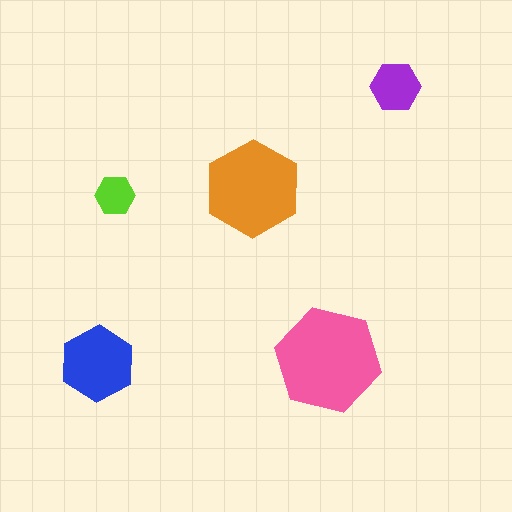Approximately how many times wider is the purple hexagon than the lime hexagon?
About 1.5 times wider.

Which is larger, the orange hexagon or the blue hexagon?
The orange one.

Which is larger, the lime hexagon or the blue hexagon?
The blue one.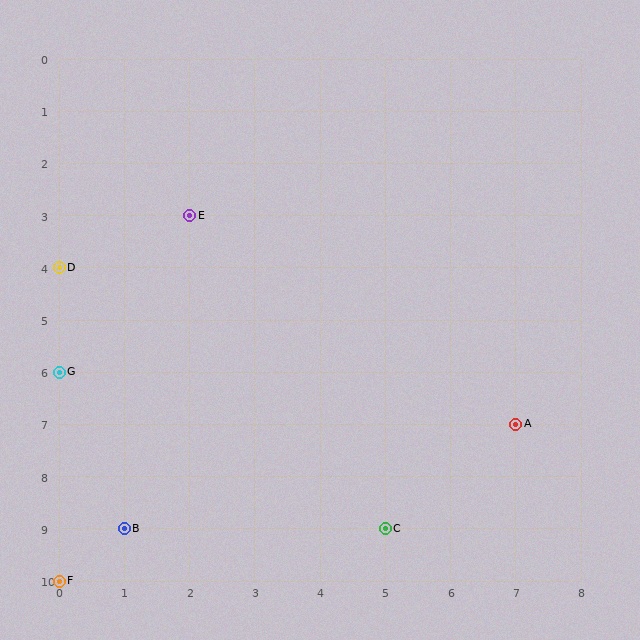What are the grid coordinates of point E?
Point E is at grid coordinates (2, 3).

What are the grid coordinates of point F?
Point F is at grid coordinates (0, 10).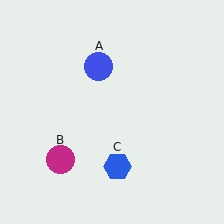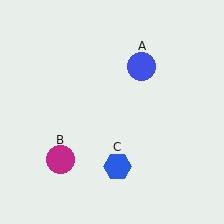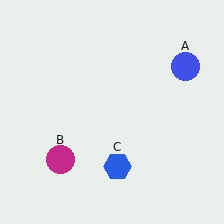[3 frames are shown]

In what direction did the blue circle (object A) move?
The blue circle (object A) moved right.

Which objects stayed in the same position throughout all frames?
Magenta circle (object B) and blue hexagon (object C) remained stationary.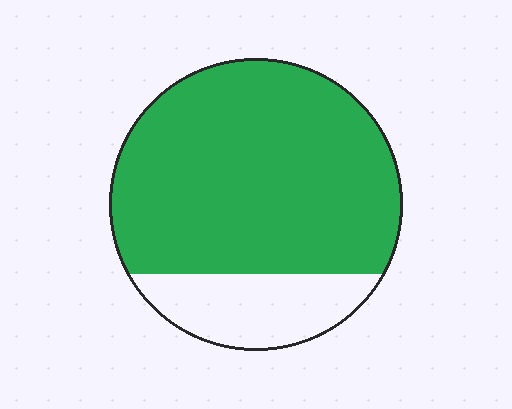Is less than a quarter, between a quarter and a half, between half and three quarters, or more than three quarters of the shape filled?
More than three quarters.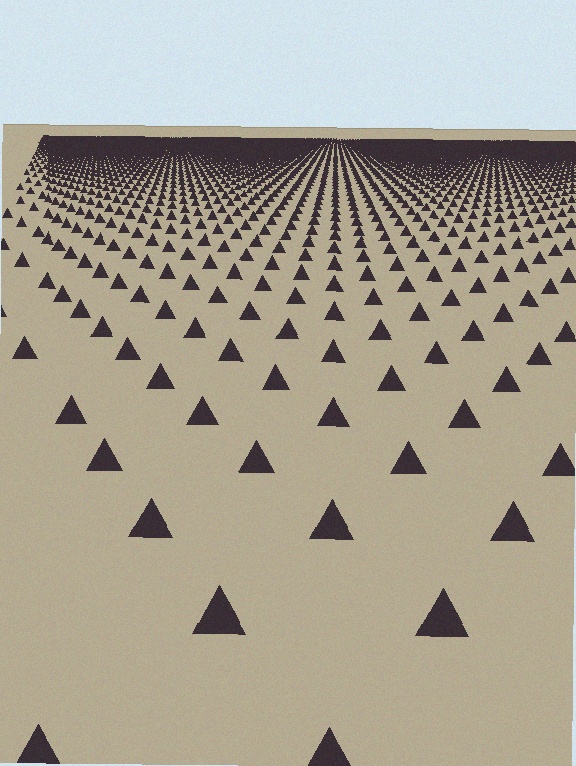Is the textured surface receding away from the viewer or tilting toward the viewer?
The surface is receding away from the viewer. Texture elements get smaller and denser toward the top.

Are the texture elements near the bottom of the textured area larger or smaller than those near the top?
Larger. Near the bottom, elements are closer to the viewer and appear at a bigger on-screen size.